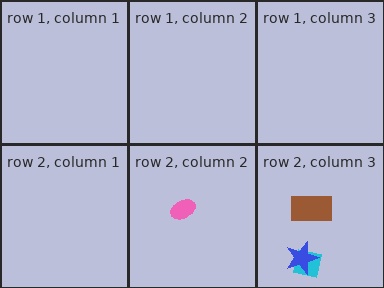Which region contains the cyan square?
The row 2, column 3 region.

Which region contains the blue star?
The row 2, column 3 region.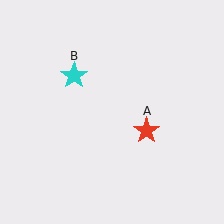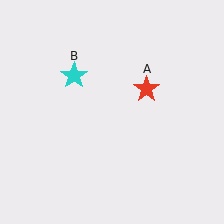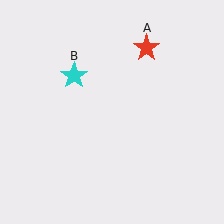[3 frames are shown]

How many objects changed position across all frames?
1 object changed position: red star (object A).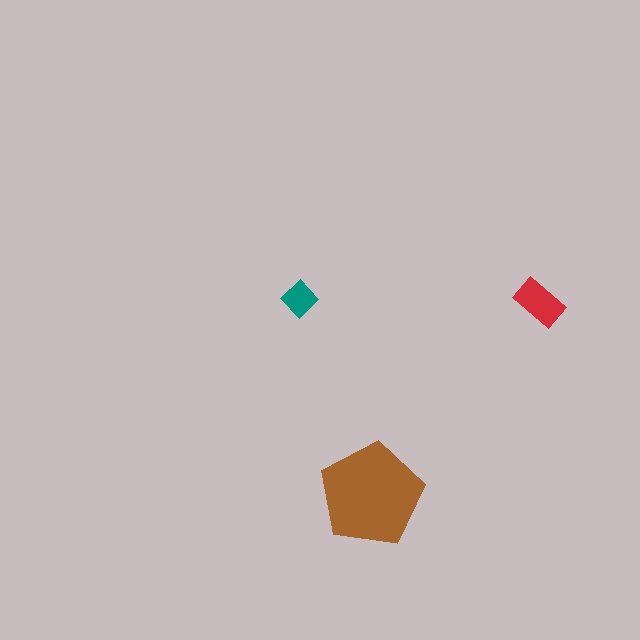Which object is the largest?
The brown pentagon.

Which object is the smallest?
The teal diamond.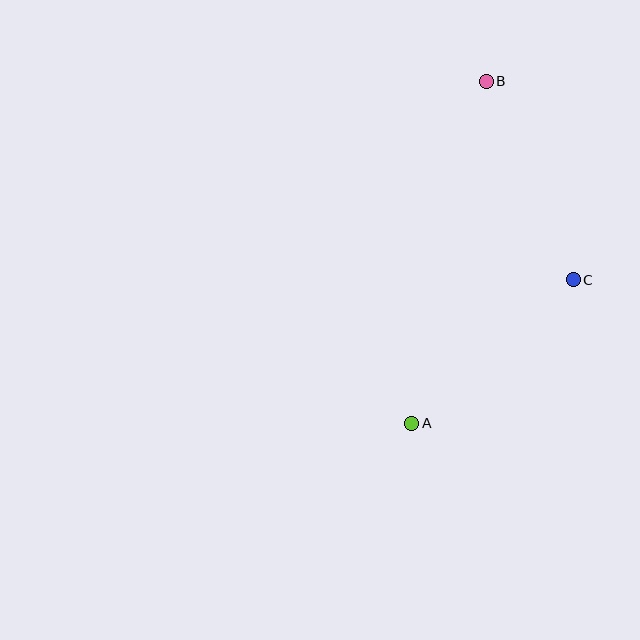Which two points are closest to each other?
Points A and C are closest to each other.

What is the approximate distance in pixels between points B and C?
The distance between B and C is approximately 217 pixels.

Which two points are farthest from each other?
Points A and B are farthest from each other.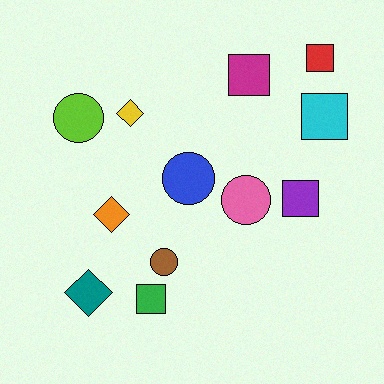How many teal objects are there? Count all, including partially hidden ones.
There is 1 teal object.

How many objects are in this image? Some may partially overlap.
There are 12 objects.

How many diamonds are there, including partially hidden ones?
There are 3 diamonds.